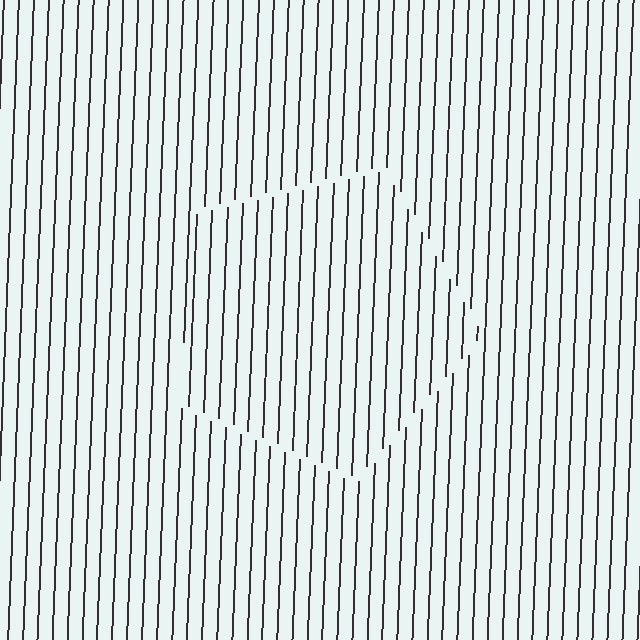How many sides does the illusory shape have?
5 sides — the line-ends trace a pentagon.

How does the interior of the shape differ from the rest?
The interior of the shape contains the same grating, shifted by half a period — the contour is defined by the phase discontinuity where line-ends from the inner and outer gratings abut.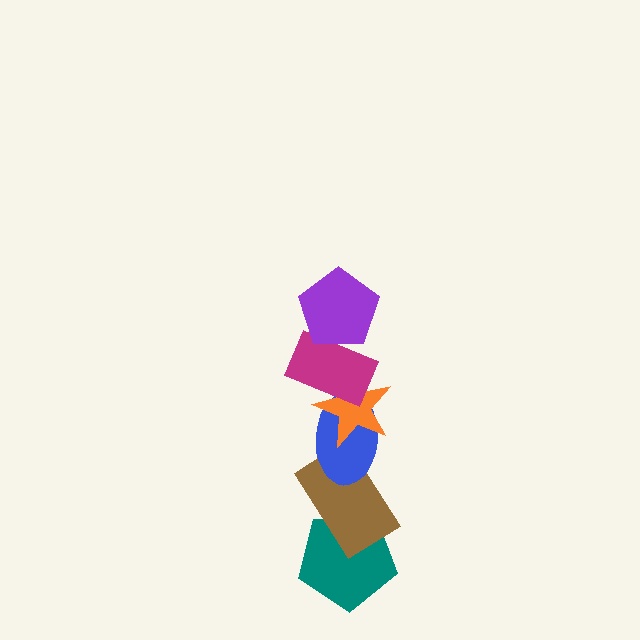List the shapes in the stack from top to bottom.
From top to bottom: the purple pentagon, the magenta rectangle, the orange star, the blue ellipse, the brown rectangle, the teal pentagon.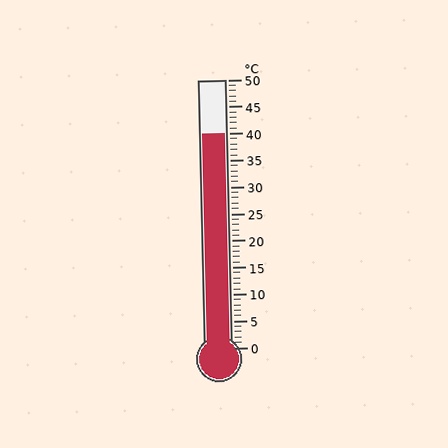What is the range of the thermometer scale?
The thermometer scale ranges from 0°C to 50°C.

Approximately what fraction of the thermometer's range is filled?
The thermometer is filled to approximately 80% of its range.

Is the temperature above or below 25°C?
The temperature is above 25°C.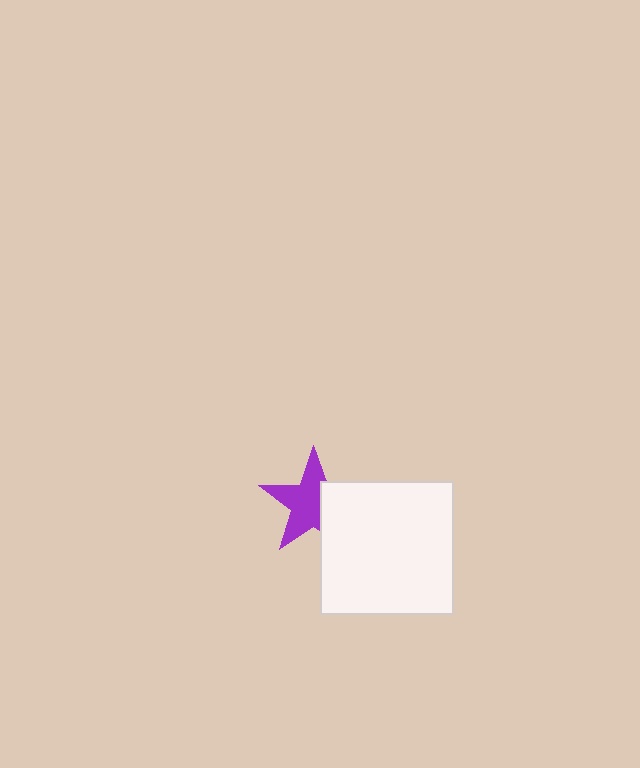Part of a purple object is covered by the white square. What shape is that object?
It is a star.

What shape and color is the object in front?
The object in front is a white square.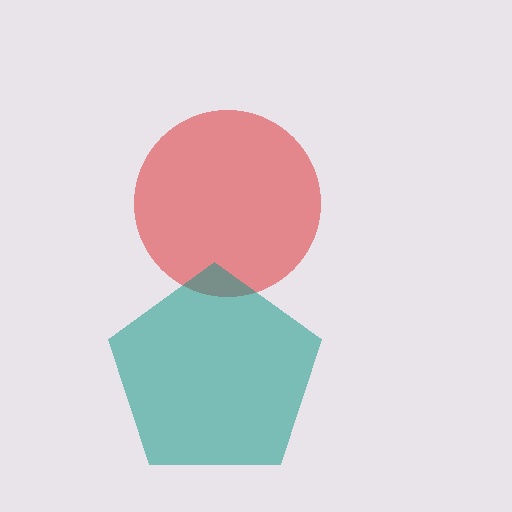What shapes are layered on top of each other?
The layered shapes are: a red circle, a teal pentagon.